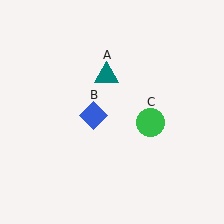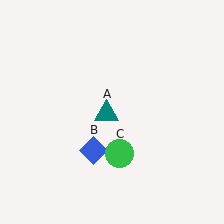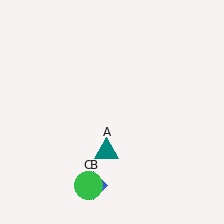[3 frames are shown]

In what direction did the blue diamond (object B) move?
The blue diamond (object B) moved down.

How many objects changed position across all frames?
3 objects changed position: teal triangle (object A), blue diamond (object B), green circle (object C).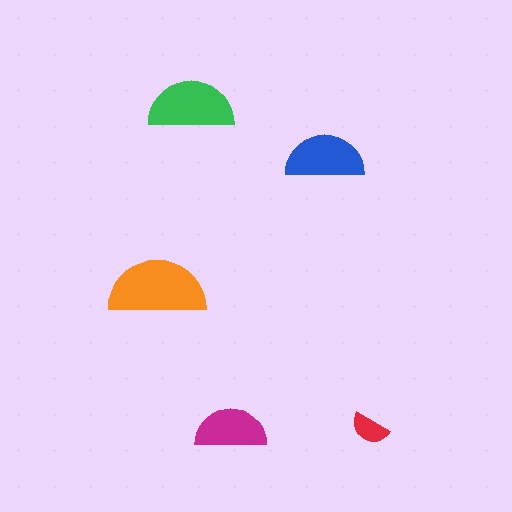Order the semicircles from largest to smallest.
the orange one, the green one, the blue one, the magenta one, the red one.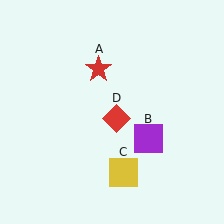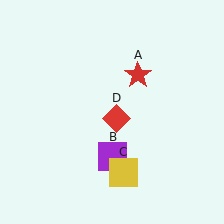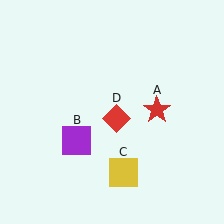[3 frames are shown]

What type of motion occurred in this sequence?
The red star (object A), purple square (object B) rotated clockwise around the center of the scene.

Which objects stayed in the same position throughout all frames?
Yellow square (object C) and red diamond (object D) remained stationary.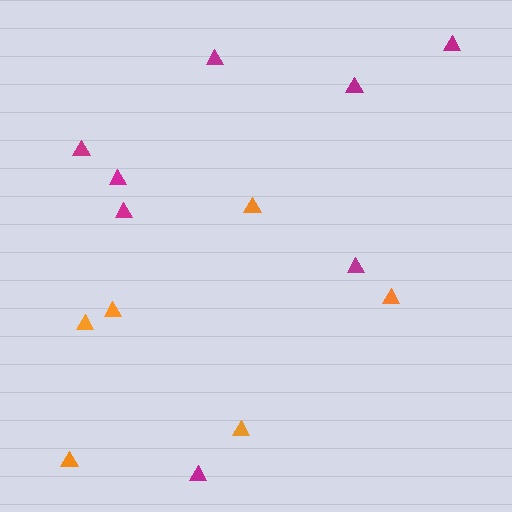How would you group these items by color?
There are 2 groups: one group of orange triangles (6) and one group of magenta triangles (8).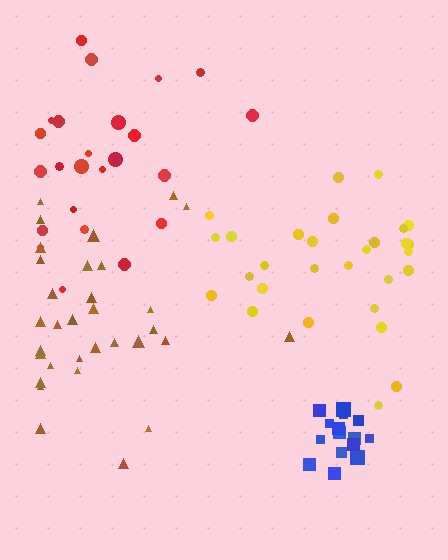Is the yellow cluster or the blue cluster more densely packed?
Blue.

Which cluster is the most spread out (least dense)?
Red.